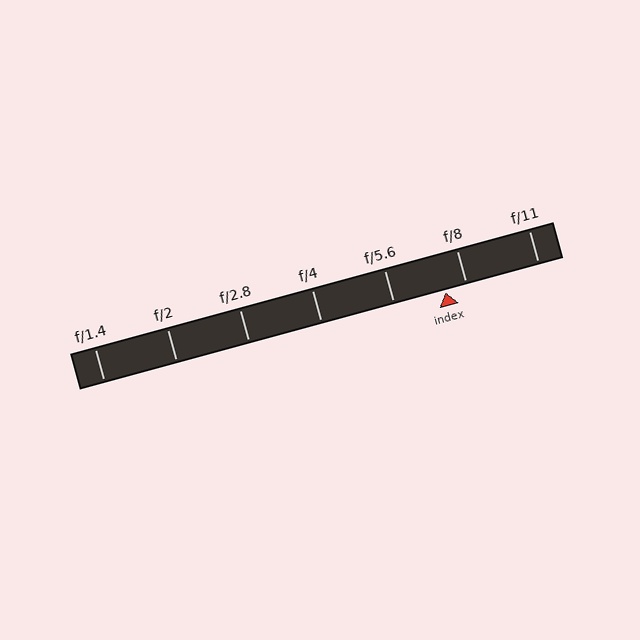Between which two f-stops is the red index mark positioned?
The index mark is between f/5.6 and f/8.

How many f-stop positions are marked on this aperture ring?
There are 7 f-stop positions marked.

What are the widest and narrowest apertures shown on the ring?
The widest aperture shown is f/1.4 and the narrowest is f/11.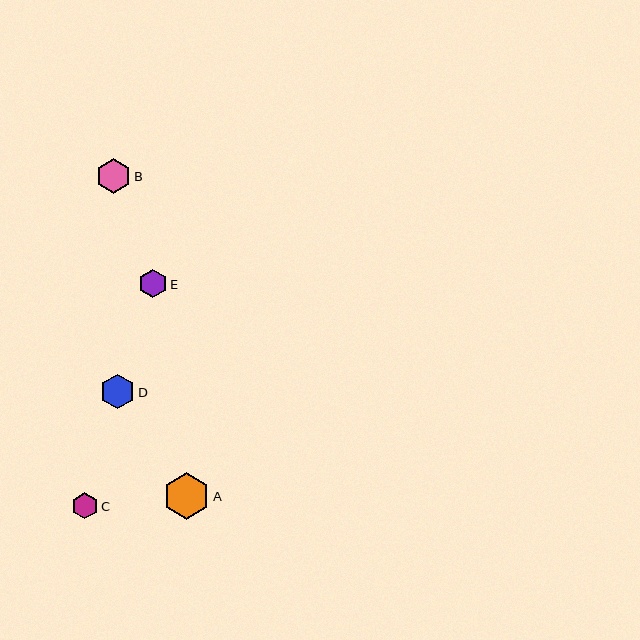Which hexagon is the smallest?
Hexagon C is the smallest with a size of approximately 26 pixels.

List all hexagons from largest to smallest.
From largest to smallest: A, B, D, E, C.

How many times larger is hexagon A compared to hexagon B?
Hexagon A is approximately 1.3 times the size of hexagon B.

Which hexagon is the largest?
Hexagon A is the largest with a size of approximately 46 pixels.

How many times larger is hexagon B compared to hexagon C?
Hexagon B is approximately 1.3 times the size of hexagon C.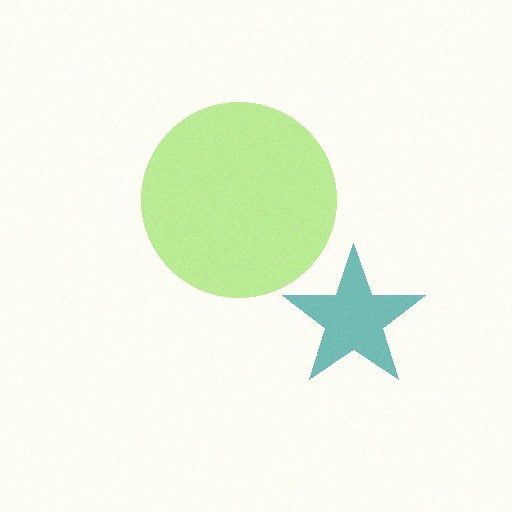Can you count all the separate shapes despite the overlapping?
Yes, there are 2 separate shapes.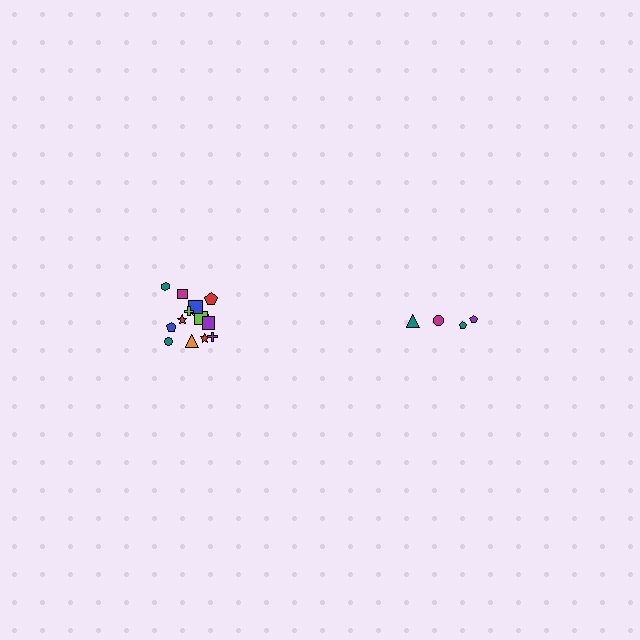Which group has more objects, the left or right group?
The left group.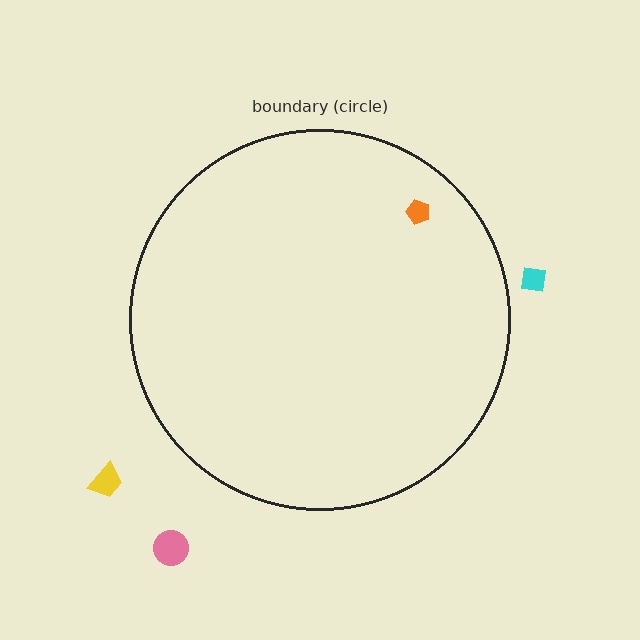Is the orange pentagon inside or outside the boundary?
Inside.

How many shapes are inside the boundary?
1 inside, 3 outside.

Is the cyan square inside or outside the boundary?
Outside.